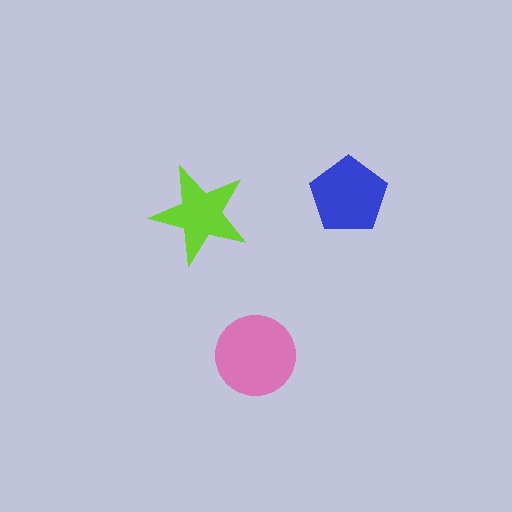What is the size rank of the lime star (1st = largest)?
3rd.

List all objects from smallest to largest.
The lime star, the blue pentagon, the pink circle.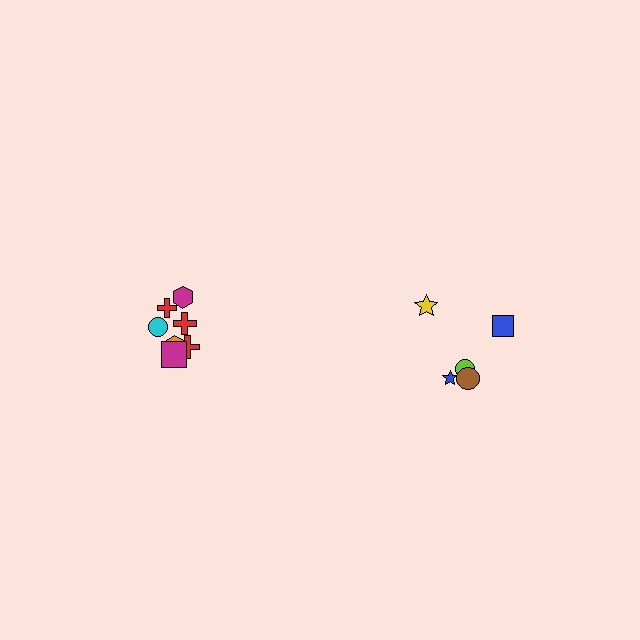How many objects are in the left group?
There are 7 objects.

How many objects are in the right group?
There are 5 objects.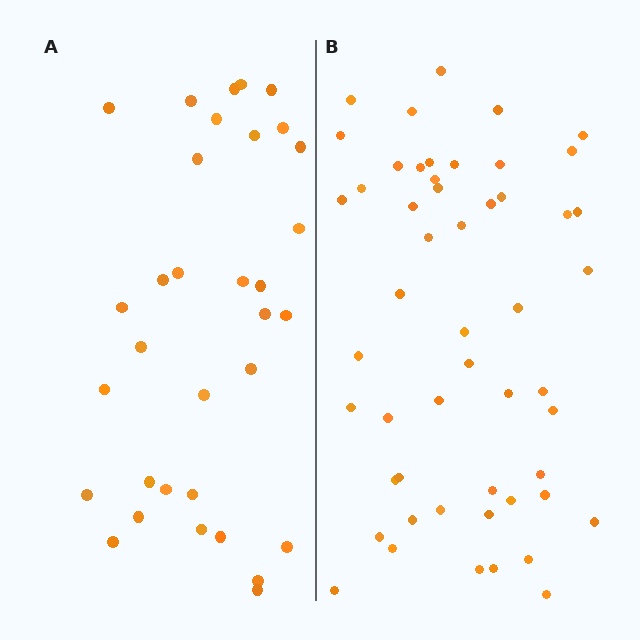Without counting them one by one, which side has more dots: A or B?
Region B (the right region) has more dots.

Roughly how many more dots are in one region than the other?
Region B has approximately 20 more dots than region A.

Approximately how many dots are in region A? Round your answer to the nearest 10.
About 30 dots. (The exact count is 33, which rounds to 30.)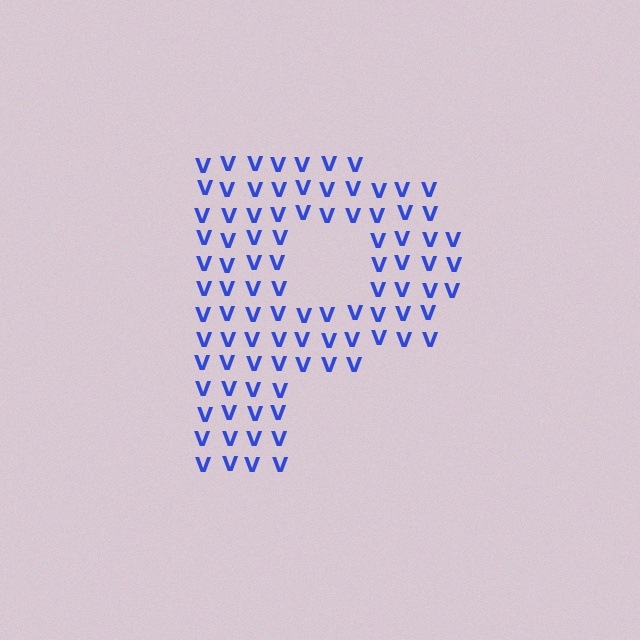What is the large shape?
The large shape is the letter P.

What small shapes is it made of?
It is made of small letter V's.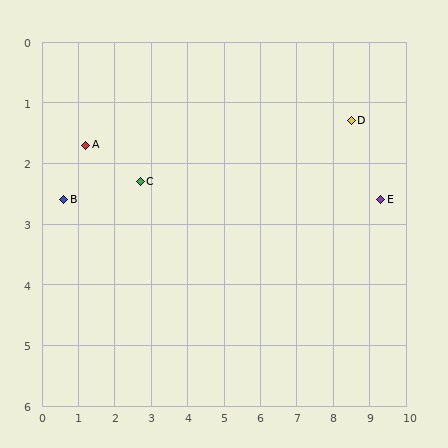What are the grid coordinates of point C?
Point C is at approximately (2.7, 2.3).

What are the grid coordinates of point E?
Point E is at approximately (9.3, 2.6).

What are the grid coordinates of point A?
Point A is at approximately (1.2, 1.7).